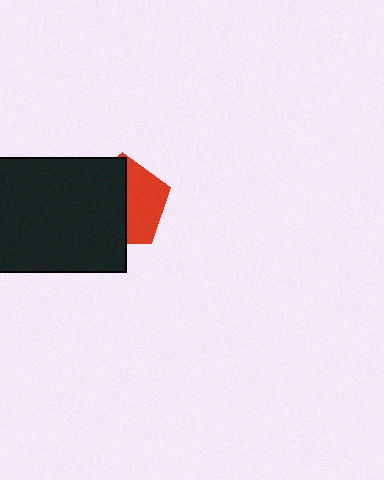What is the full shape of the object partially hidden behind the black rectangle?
The partially hidden object is a red pentagon.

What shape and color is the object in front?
The object in front is a black rectangle.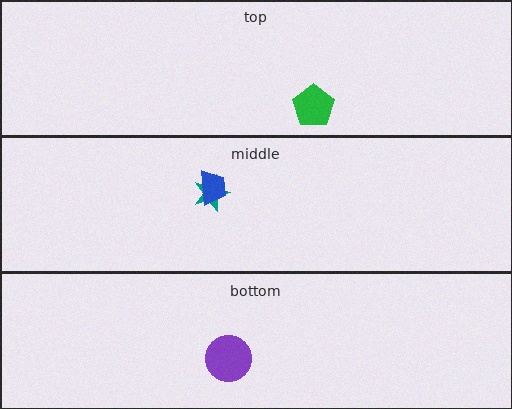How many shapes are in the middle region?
2.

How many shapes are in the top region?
1.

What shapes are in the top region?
The green pentagon.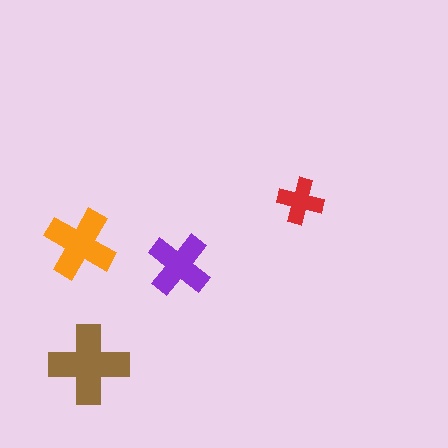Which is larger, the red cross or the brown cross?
The brown one.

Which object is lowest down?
The brown cross is bottommost.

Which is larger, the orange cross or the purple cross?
The orange one.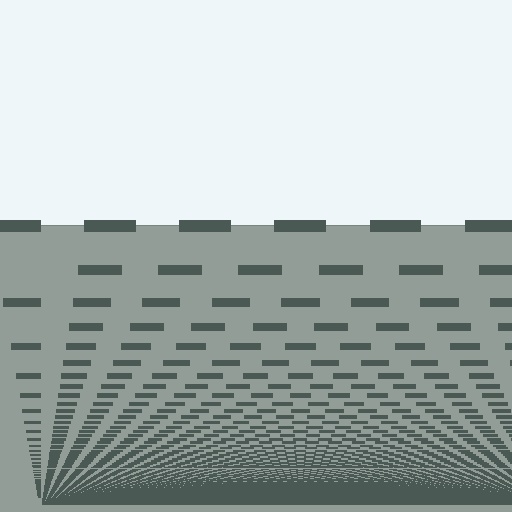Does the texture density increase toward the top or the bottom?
Density increases toward the bottom.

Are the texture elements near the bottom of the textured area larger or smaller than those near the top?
Smaller. The gradient is inverted — elements near the bottom are smaller and denser.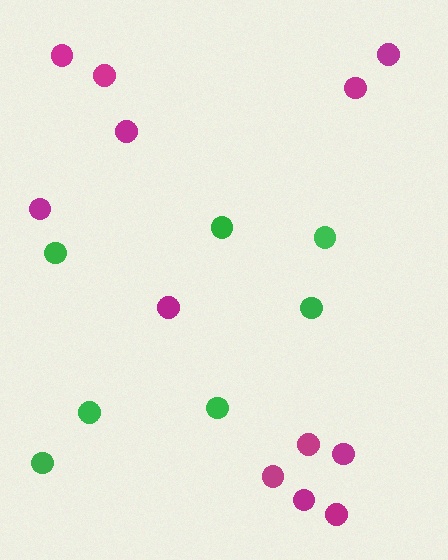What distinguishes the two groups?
There are 2 groups: one group of magenta circles (12) and one group of green circles (7).